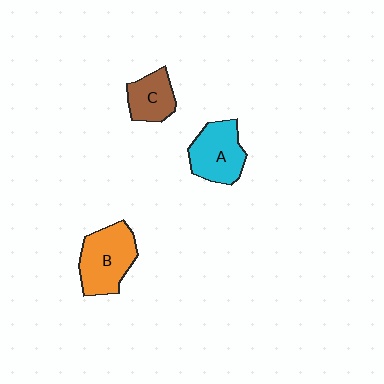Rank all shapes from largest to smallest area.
From largest to smallest: B (orange), A (cyan), C (brown).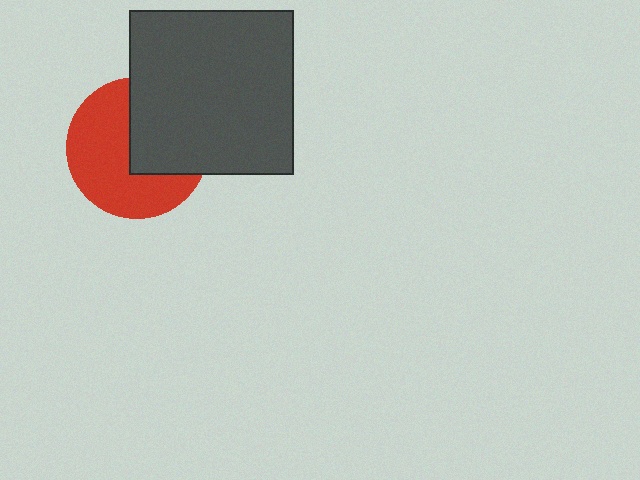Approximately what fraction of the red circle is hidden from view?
Roughly 42% of the red circle is hidden behind the dark gray square.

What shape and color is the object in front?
The object in front is a dark gray square.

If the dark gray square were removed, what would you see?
You would see the complete red circle.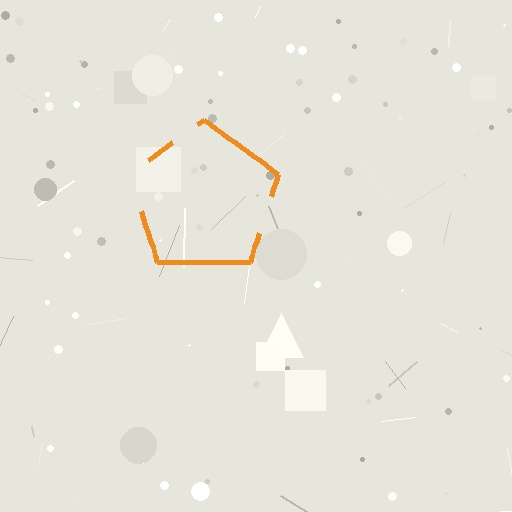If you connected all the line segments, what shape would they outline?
They would outline a pentagon.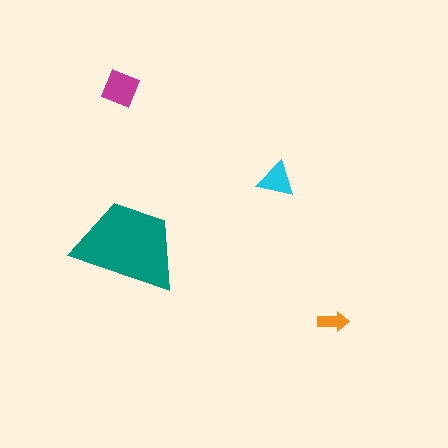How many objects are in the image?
There are 4 objects in the image.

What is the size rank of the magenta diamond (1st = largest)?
2nd.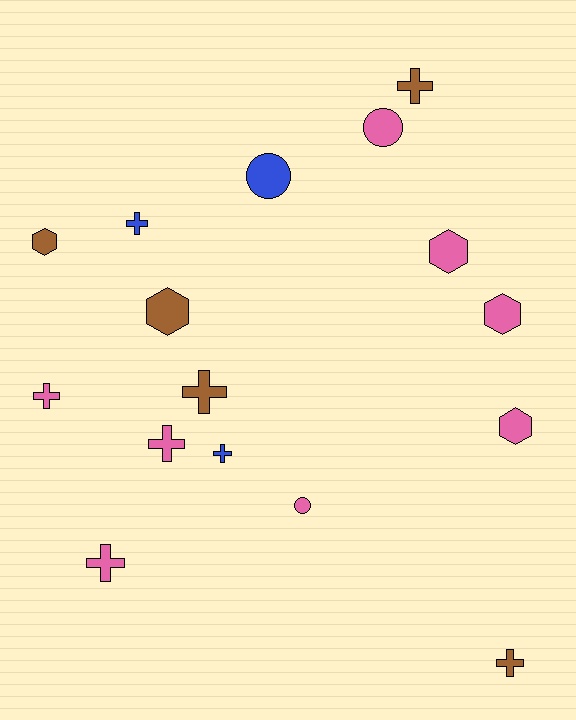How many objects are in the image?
There are 16 objects.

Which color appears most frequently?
Pink, with 8 objects.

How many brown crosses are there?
There are 3 brown crosses.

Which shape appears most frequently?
Cross, with 8 objects.